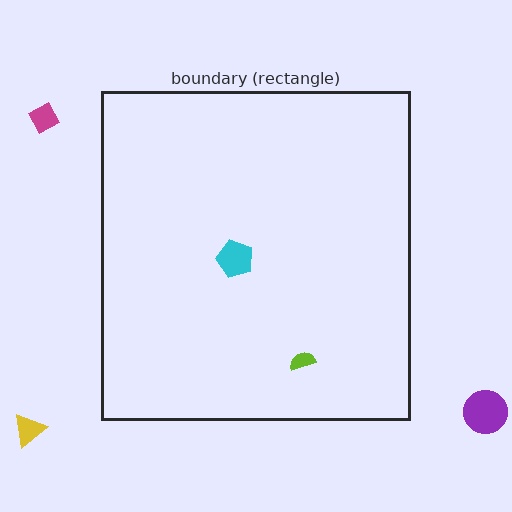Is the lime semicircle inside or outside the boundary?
Inside.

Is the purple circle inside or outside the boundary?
Outside.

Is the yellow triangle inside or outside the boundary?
Outside.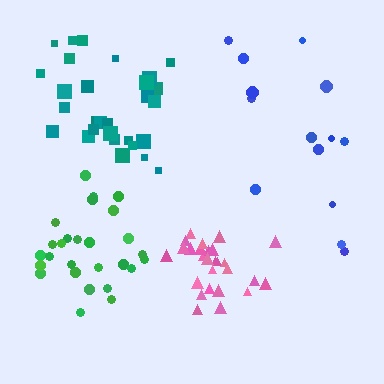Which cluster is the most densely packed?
Pink.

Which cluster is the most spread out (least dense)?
Blue.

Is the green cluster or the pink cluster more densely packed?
Pink.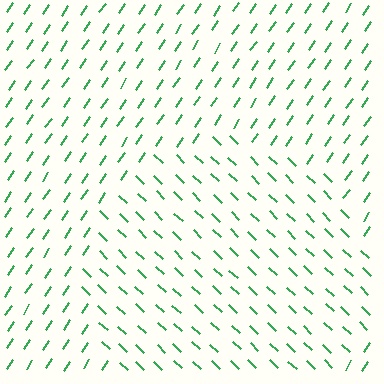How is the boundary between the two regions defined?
The boundary is defined purely by a change in line orientation (approximately 80 degrees difference). All lines are the same color and thickness.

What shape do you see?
I see a circle.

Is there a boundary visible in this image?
Yes, there is a texture boundary formed by a change in line orientation.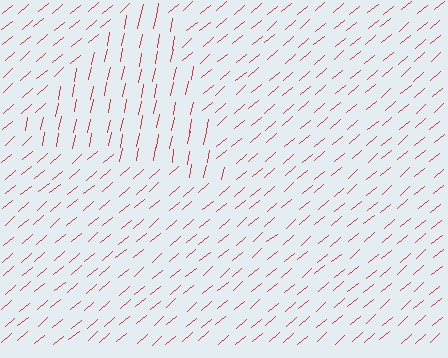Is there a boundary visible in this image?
Yes, there is a texture boundary formed by a change in line orientation.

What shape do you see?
I see a triangle.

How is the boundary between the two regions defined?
The boundary is defined purely by a change in line orientation (approximately 39 degrees difference). All lines are the same color and thickness.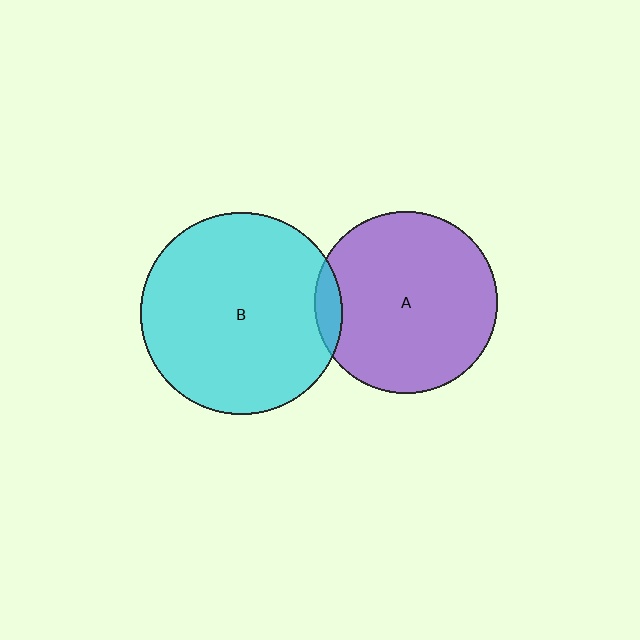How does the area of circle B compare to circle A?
Approximately 1.2 times.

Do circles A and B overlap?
Yes.